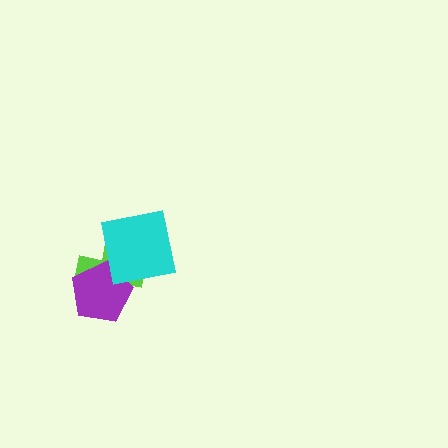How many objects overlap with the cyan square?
2 objects overlap with the cyan square.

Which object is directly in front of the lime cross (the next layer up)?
The purple pentagon is directly in front of the lime cross.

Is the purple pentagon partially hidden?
Yes, it is partially covered by another shape.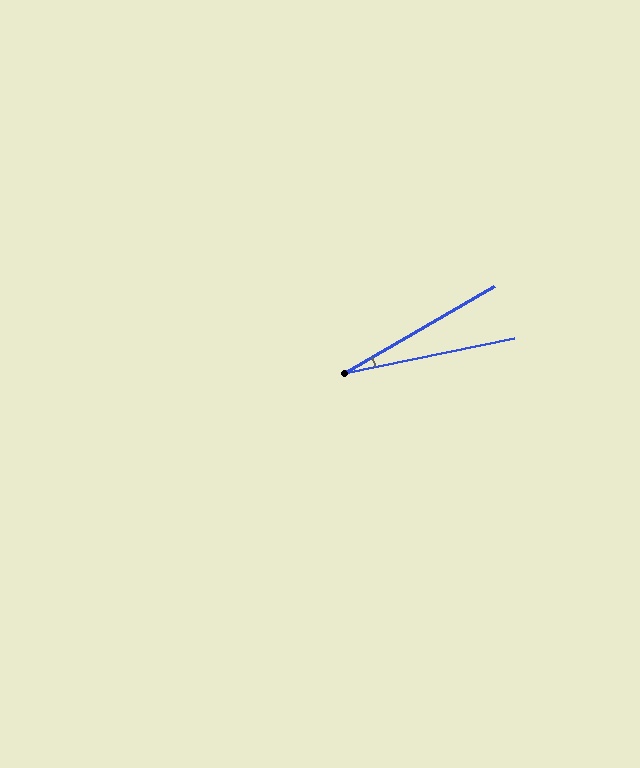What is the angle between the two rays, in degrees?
Approximately 19 degrees.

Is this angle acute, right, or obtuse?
It is acute.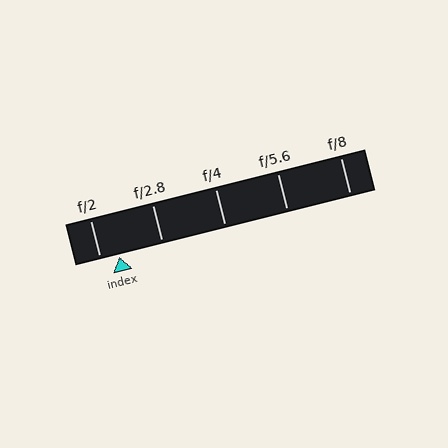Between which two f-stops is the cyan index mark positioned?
The index mark is between f/2 and f/2.8.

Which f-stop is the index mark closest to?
The index mark is closest to f/2.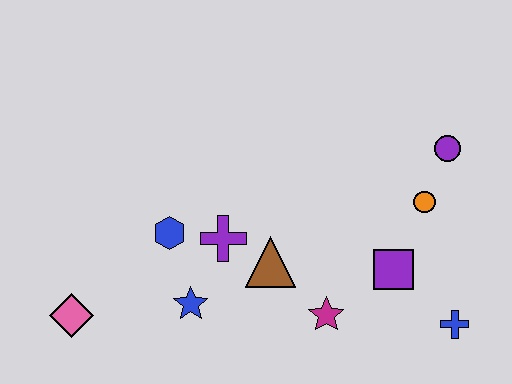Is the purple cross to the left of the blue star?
No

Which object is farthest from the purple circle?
The pink diamond is farthest from the purple circle.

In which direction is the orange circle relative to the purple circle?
The orange circle is below the purple circle.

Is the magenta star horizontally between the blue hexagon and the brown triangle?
No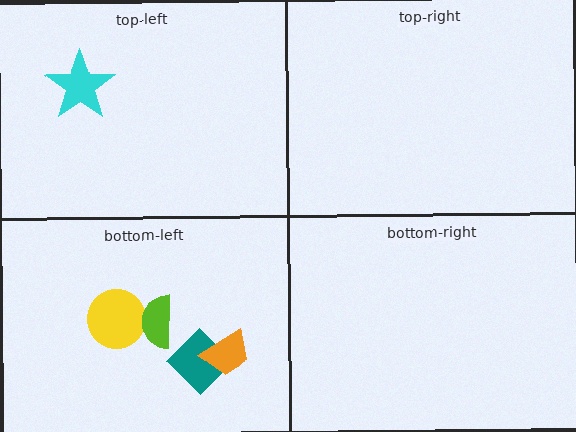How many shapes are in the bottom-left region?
4.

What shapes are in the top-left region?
The cyan star.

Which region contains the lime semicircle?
The bottom-left region.